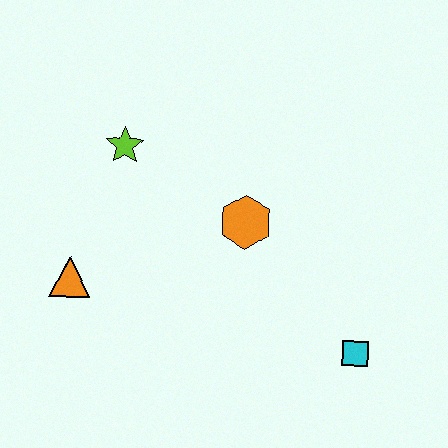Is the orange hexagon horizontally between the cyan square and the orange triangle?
Yes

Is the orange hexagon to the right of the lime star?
Yes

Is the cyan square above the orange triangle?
No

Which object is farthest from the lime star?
The cyan square is farthest from the lime star.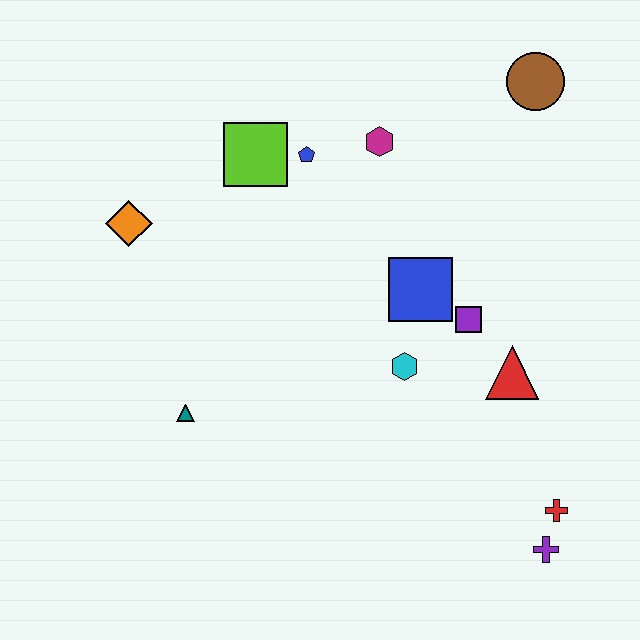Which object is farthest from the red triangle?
The orange diamond is farthest from the red triangle.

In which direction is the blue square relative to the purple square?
The blue square is to the left of the purple square.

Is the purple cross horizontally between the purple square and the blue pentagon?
No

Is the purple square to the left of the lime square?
No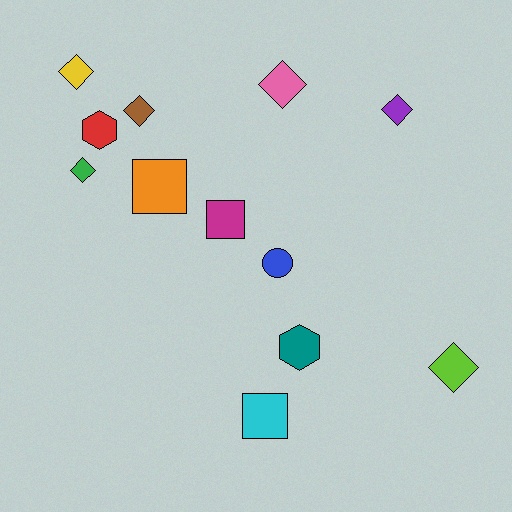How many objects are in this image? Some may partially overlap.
There are 12 objects.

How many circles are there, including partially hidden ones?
There is 1 circle.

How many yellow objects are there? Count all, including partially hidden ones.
There is 1 yellow object.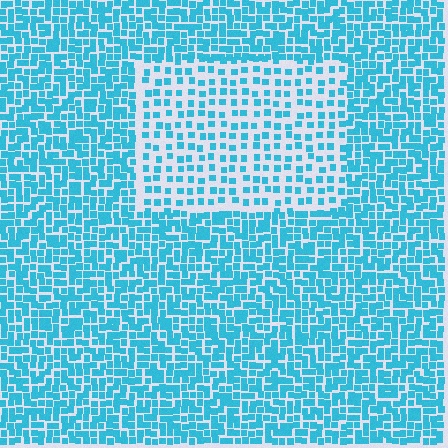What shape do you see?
I see a rectangle.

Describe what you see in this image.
The image contains small cyan elements arranged at two different densities. A rectangle-shaped region is visible where the elements are less densely packed than the surrounding area.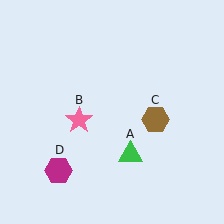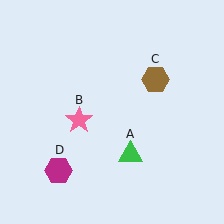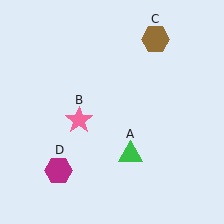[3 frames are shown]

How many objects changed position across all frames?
1 object changed position: brown hexagon (object C).